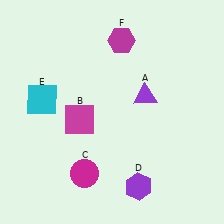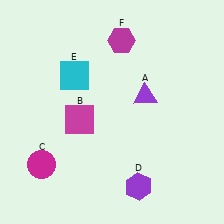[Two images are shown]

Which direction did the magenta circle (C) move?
The magenta circle (C) moved left.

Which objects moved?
The objects that moved are: the magenta circle (C), the cyan square (E).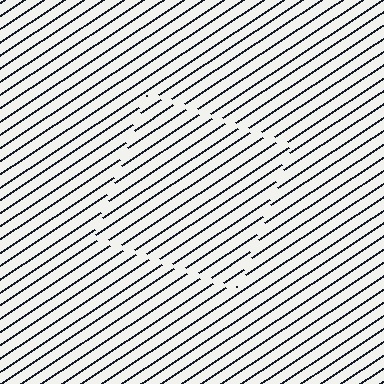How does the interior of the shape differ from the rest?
The interior of the shape contains the same grating, shifted by half a period — the contour is defined by the phase discontinuity where line-ends from the inner and outer gratings abut.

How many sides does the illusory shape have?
4 sides — the line-ends trace a square.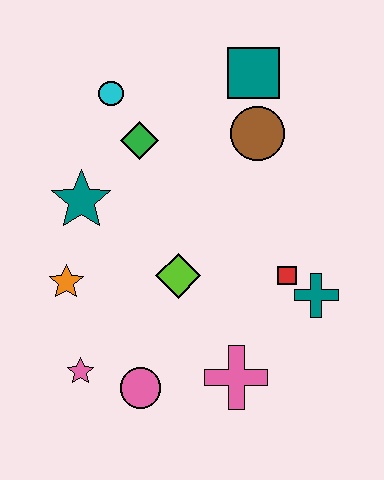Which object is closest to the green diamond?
The cyan circle is closest to the green diamond.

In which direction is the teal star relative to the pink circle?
The teal star is above the pink circle.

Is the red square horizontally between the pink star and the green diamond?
No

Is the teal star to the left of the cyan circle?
Yes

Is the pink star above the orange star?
No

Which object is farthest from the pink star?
The teal square is farthest from the pink star.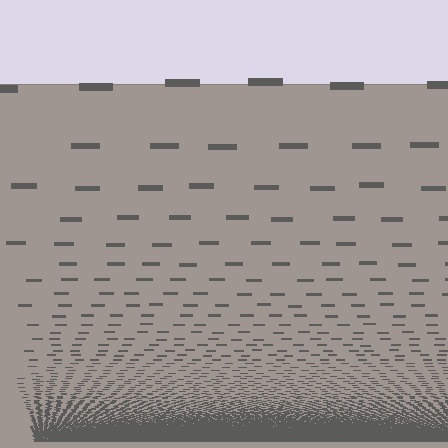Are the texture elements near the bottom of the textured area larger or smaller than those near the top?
Smaller. The gradient is inverted — elements near the bottom are smaller and denser.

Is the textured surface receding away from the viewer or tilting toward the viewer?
The surface appears to tilt toward the viewer. Texture elements get larger and sparser toward the top.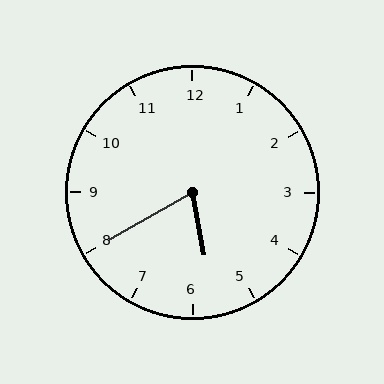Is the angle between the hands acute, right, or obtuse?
It is acute.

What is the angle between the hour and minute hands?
Approximately 70 degrees.